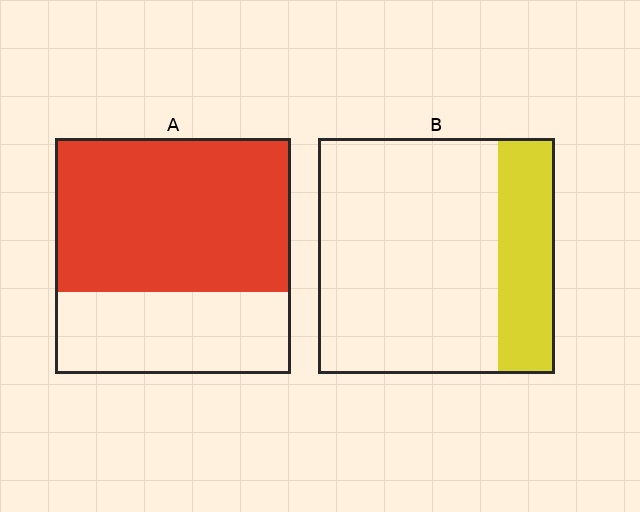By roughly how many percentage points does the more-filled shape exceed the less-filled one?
By roughly 40 percentage points (A over B).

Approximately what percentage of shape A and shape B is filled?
A is approximately 65% and B is approximately 25%.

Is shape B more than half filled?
No.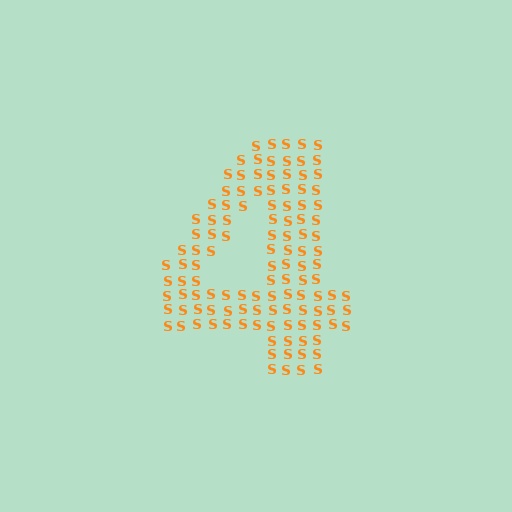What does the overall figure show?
The overall figure shows the digit 4.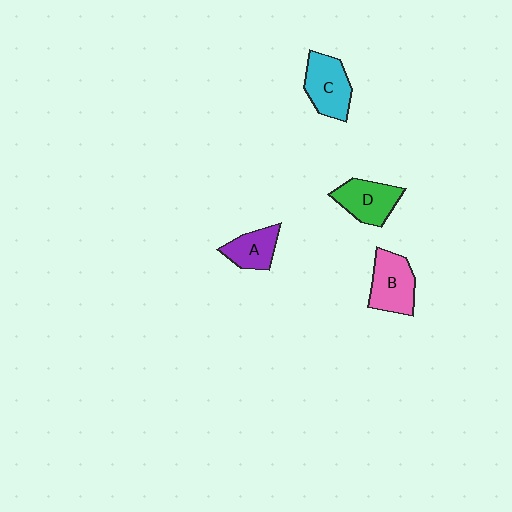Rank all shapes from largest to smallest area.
From largest to smallest: B (pink), C (cyan), D (green), A (purple).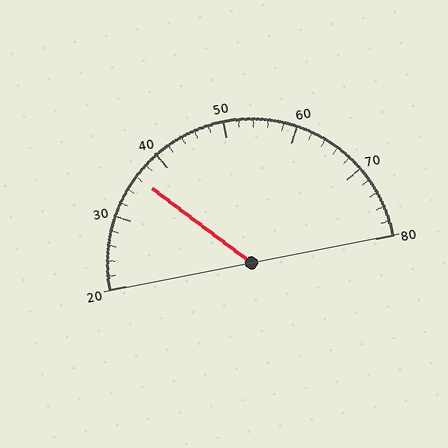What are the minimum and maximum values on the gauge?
The gauge ranges from 20 to 80.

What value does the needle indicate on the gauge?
The needle indicates approximately 36.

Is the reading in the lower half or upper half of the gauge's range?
The reading is in the lower half of the range (20 to 80).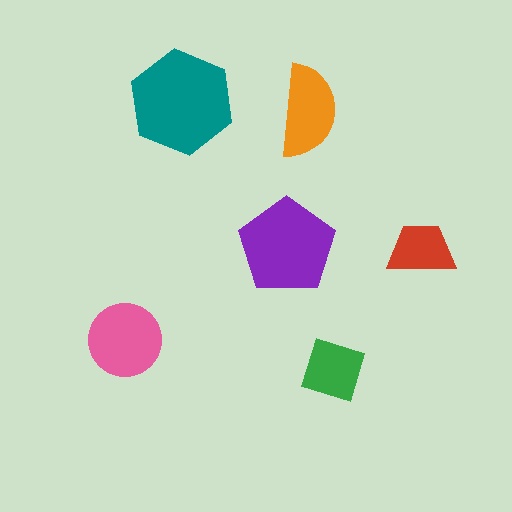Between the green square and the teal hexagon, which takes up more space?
The teal hexagon.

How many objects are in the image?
There are 6 objects in the image.